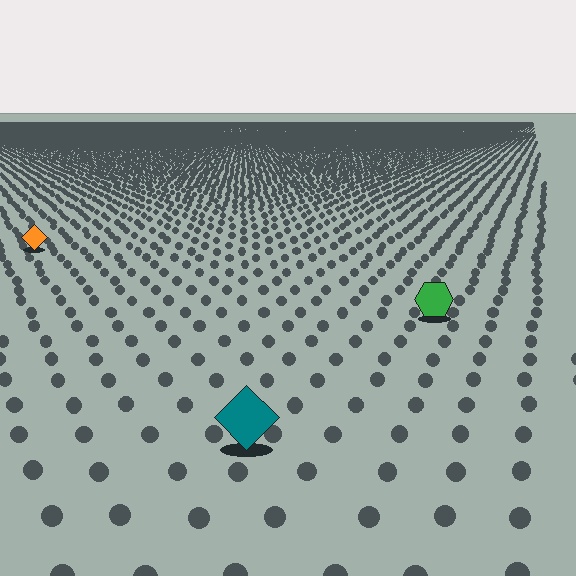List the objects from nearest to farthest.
From nearest to farthest: the teal diamond, the green hexagon, the orange diamond.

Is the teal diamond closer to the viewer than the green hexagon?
Yes. The teal diamond is closer — you can tell from the texture gradient: the ground texture is coarser near it.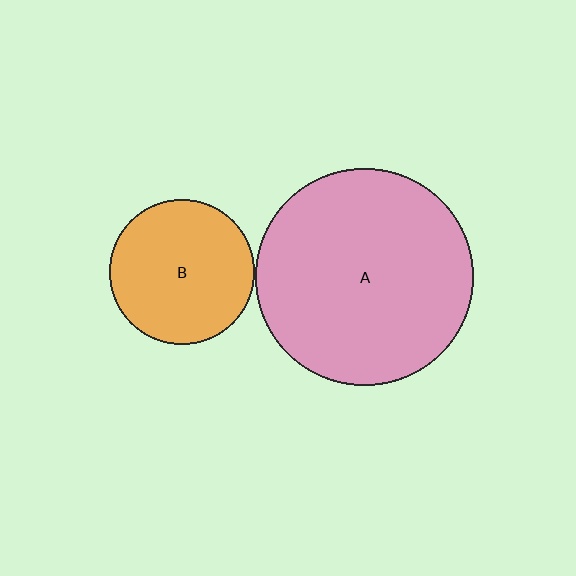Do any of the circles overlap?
No, none of the circles overlap.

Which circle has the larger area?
Circle A (pink).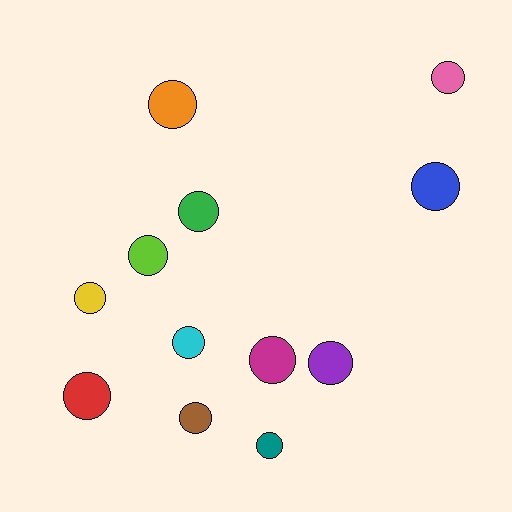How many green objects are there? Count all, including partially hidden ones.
There is 1 green object.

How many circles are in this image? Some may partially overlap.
There are 12 circles.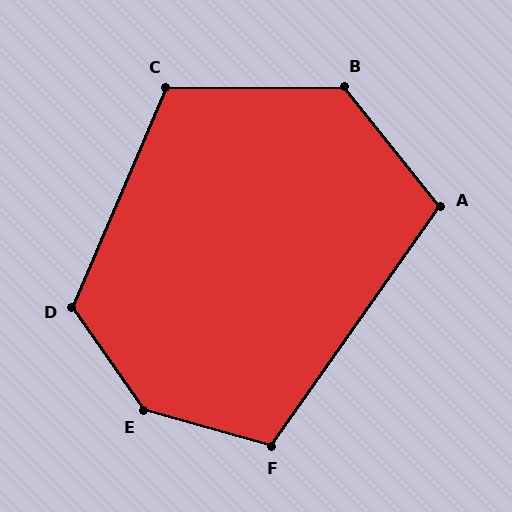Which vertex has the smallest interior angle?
A, at approximately 106 degrees.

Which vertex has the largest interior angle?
E, at approximately 140 degrees.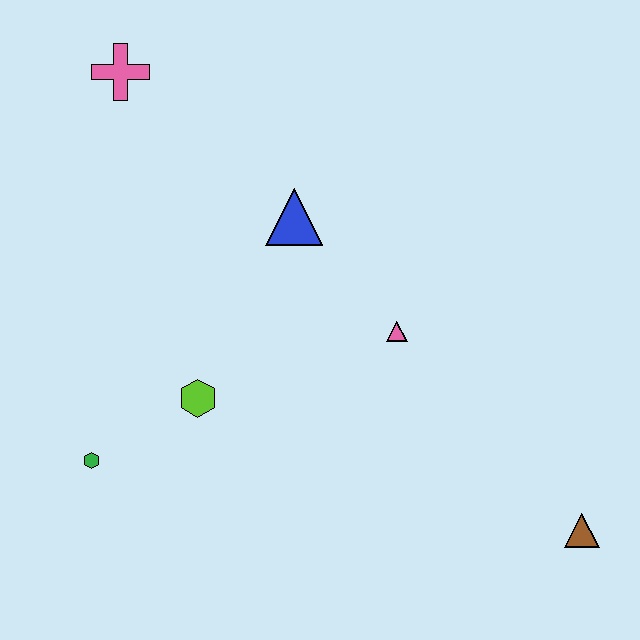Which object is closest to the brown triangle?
The pink triangle is closest to the brown triangle.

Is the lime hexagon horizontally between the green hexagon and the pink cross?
No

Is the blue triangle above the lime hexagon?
Yes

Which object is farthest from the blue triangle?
The brown triangle is farthest from the blue triangle.